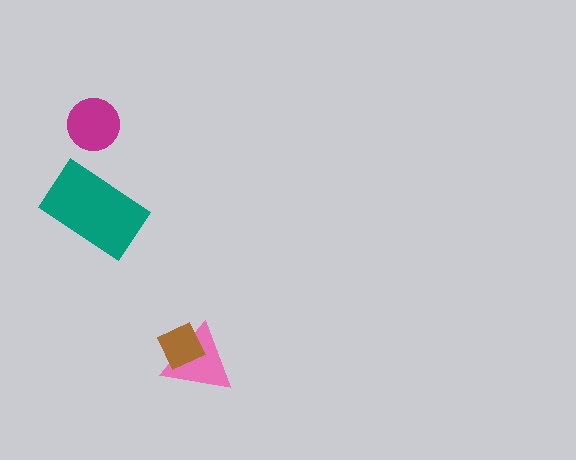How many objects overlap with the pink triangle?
1 object overlaps with the pink triangle.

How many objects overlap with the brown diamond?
1 object overlaps with the brown diamond.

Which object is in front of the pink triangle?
The brown diamond is in front of the pink triangle.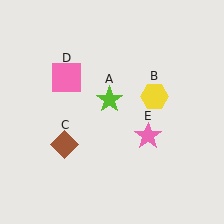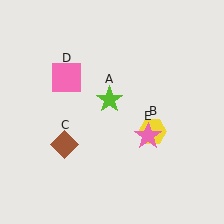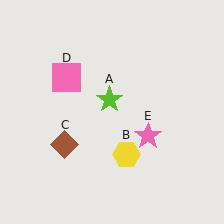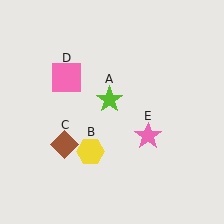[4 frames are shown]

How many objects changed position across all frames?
1 object changed position: yellow hexagon (object B).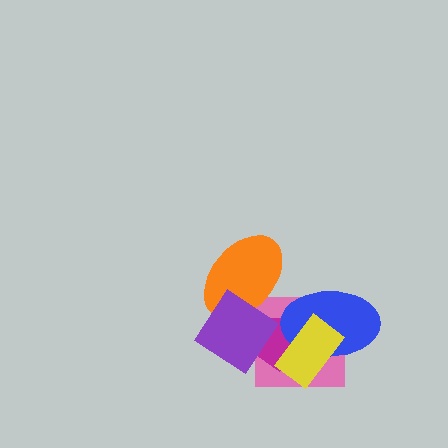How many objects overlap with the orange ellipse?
1 object overlaps with the orange ellipse.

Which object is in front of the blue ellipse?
The yellow rectangle is in front of the blue ellipse.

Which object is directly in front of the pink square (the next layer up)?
The magenta pentagon is directly in front of the pink square.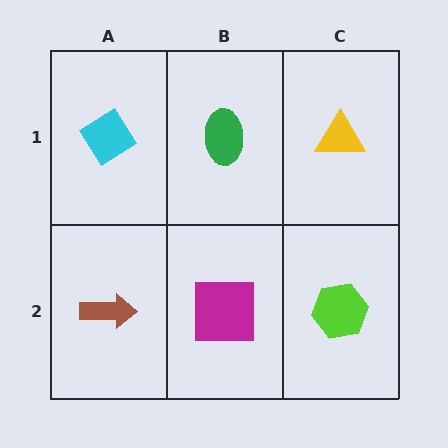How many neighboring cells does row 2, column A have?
2.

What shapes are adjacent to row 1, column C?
A lime hexagon (row 2, column C), a green ellipse (row 1, column B).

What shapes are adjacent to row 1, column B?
A magenta square (row 2, column B), a cyan diamond (row 1, column A), a yellow triangle (row 1, column C).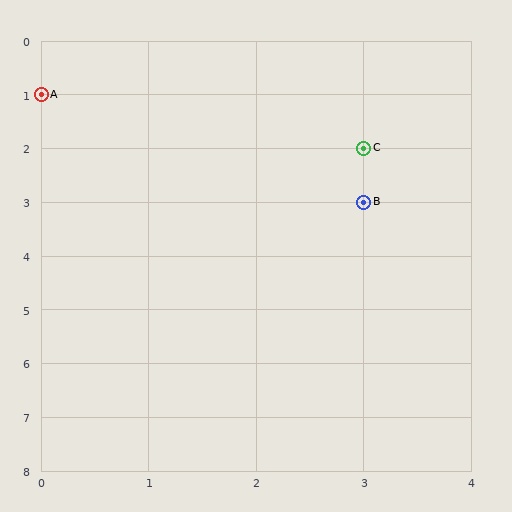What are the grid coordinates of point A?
Point A is at grid coordinates (0, 1).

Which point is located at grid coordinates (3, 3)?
Point B is at (3, 3).